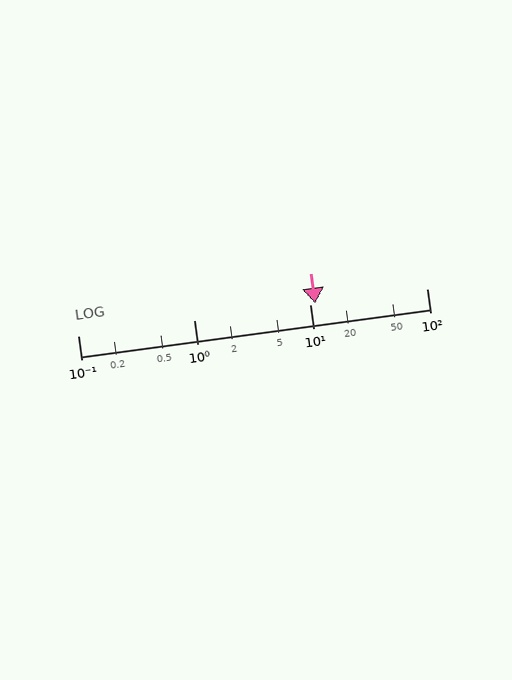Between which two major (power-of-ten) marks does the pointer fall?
The pointer is between 10 and 100.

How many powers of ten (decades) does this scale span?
The scale spans 3 decades, from 0.1 to 100.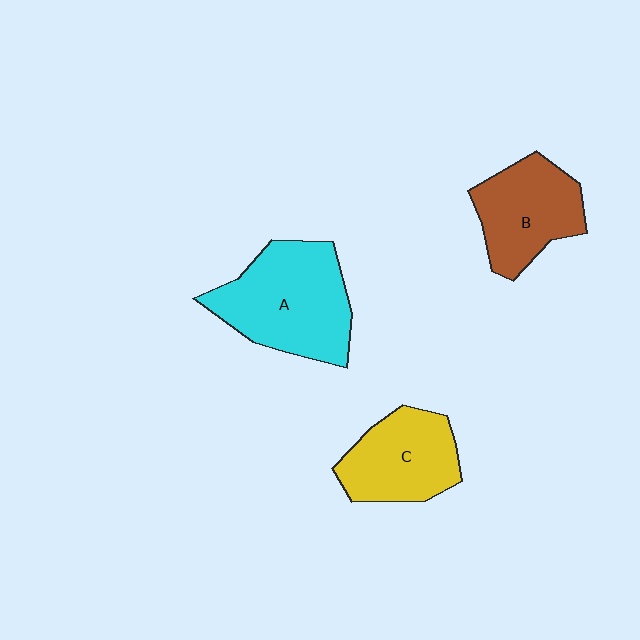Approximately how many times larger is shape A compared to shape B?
Approximately 1.4 times.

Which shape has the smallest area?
Shape C (yellow).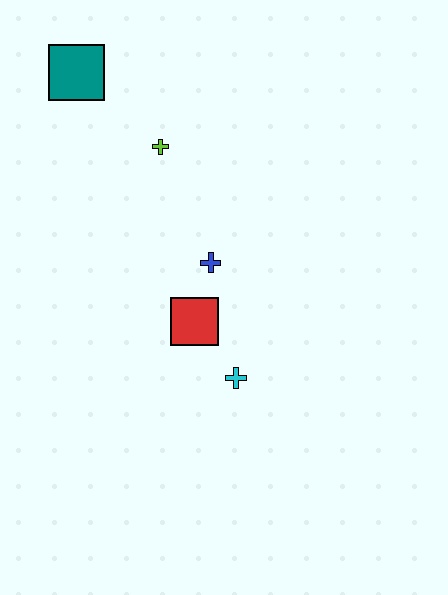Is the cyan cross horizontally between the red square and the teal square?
No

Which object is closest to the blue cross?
The red square is closest to the blue cross.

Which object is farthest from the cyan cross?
The teal square is farthest from the cyan cross.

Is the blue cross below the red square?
No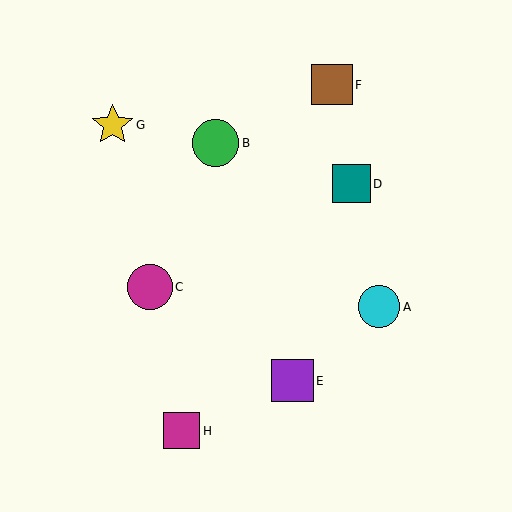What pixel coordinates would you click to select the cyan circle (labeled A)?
Click at (379, 307) to select the cyan circle A.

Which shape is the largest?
The green circle (labeled B) is the largest.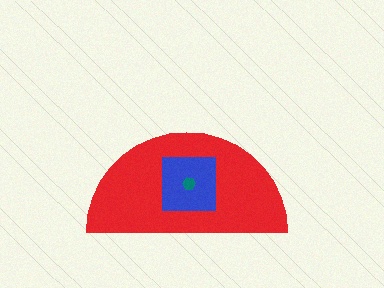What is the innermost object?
The teal hexagon.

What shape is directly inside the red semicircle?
The blue square.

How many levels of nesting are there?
3.